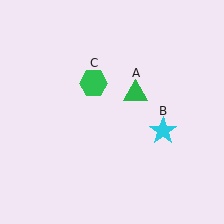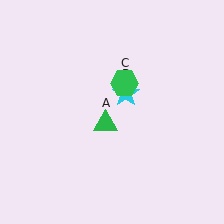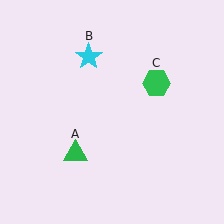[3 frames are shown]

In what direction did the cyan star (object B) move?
The cyan star (object B) moved up and to the left.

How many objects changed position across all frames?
3 objects changed position: green triangle (object A), cyan star (object B), green hexagon (object C).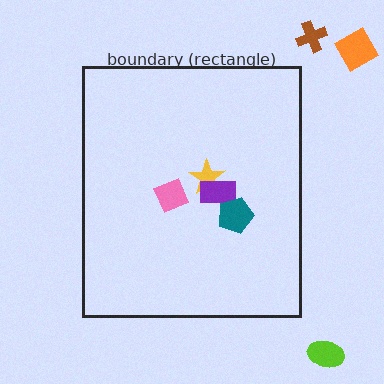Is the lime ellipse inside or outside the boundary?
Outside.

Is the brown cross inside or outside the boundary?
Outside.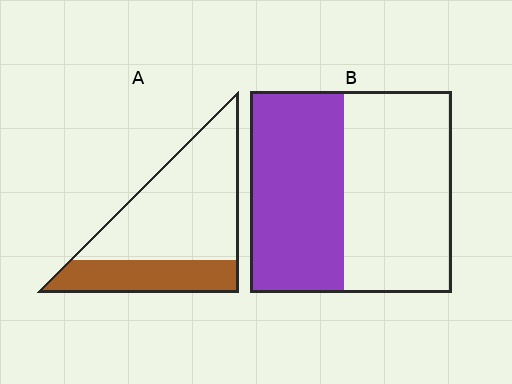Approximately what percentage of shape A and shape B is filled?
A is approximately 30% and B is approximately 45%.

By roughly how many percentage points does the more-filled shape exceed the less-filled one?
By roughly 15 percentage points (B over A).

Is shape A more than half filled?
No.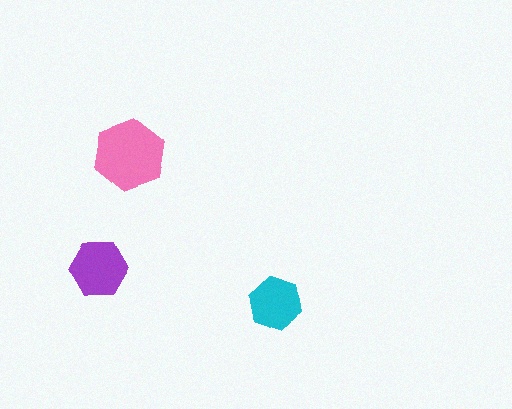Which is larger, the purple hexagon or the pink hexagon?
The pink one.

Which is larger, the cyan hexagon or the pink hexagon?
The pink one.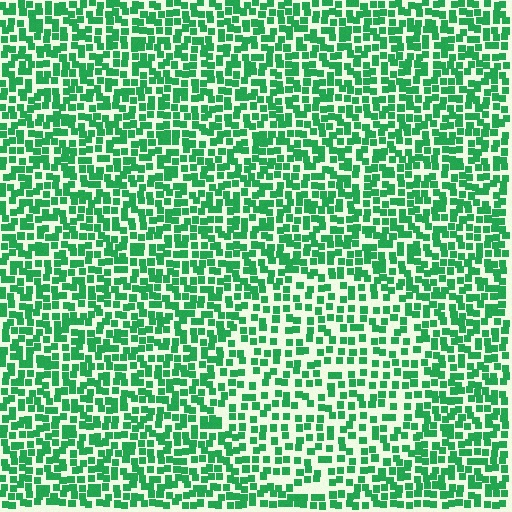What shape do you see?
I see a circle.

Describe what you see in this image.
The image contains small green elements arranged at two different densities. A circle-shaped region is visible where the elements are less densely packed than the surrounding area.